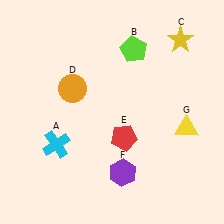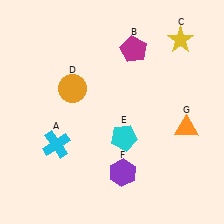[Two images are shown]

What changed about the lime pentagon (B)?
In Image 1, B is lime. In Image 2, it changed to magenta.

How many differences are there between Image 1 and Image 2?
There are 3 differences between the two images.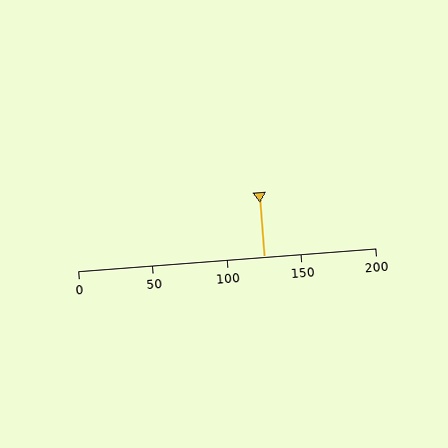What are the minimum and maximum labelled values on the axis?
The axis runs from 0 to 200.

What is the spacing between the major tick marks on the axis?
The major ticks are spaced 50 apart.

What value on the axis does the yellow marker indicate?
The marker indicates approximately 125.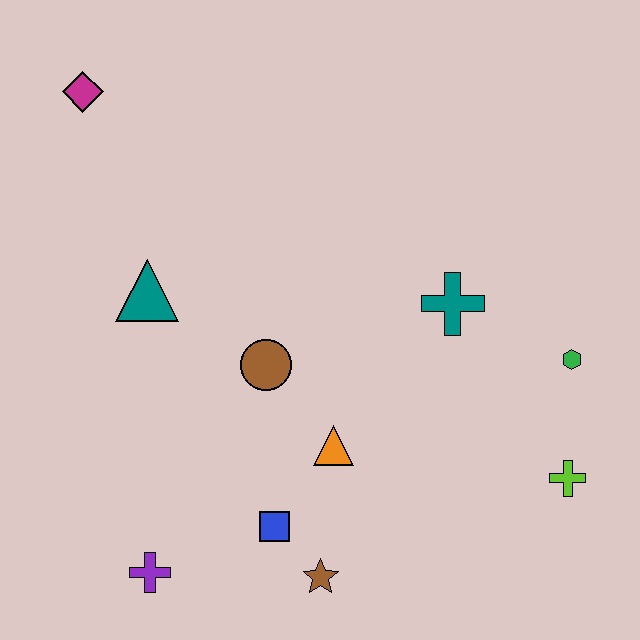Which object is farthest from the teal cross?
The magenta diamond is farthest from the teal cross.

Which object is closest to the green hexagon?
The lime cross is closest to the green hexagon.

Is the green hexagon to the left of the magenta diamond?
No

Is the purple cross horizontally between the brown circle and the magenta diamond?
Yes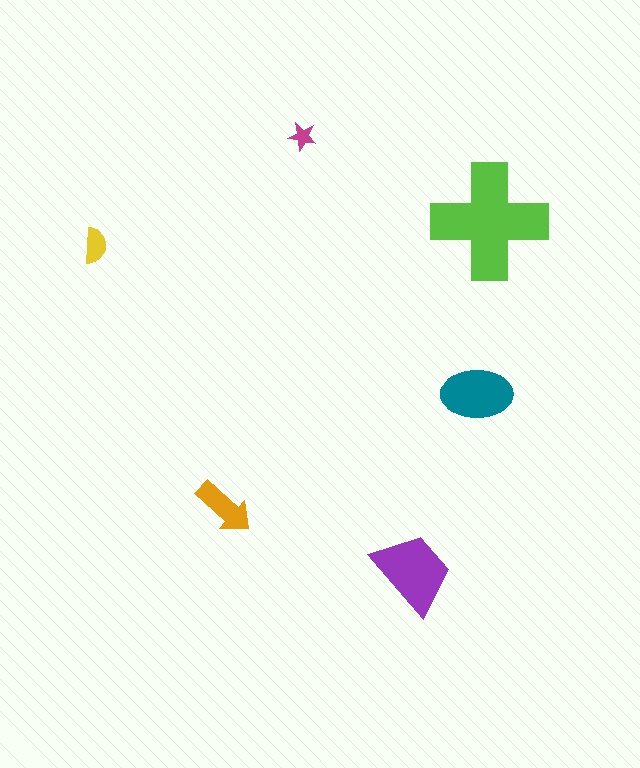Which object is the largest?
The lime cross.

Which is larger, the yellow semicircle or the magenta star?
The yellow semicircle.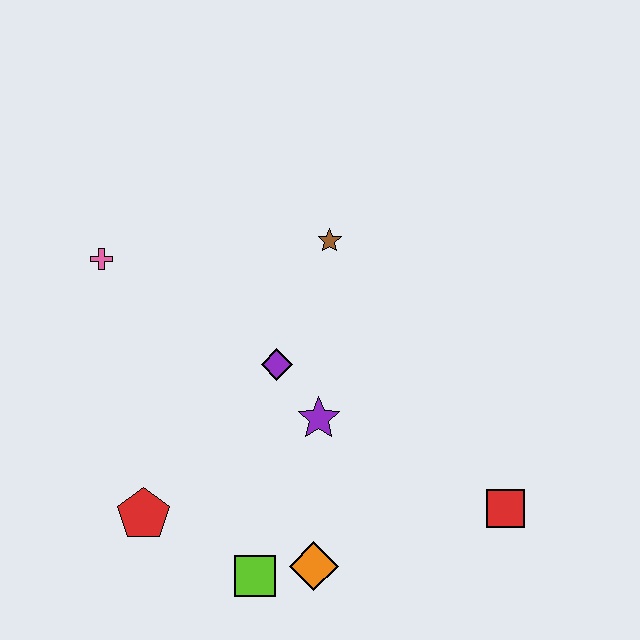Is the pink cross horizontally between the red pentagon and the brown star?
No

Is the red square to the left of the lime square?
No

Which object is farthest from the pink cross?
The red square is farthest from the pink cross.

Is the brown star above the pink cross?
Yes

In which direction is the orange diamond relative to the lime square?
The orange diamond is to the right of the lime square.